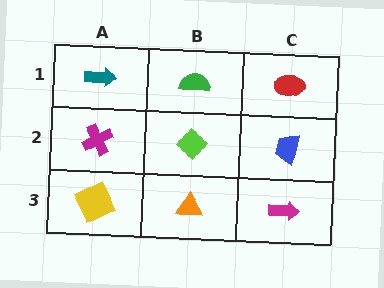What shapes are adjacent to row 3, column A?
A magenta cross (row 2, column A), an orange triangle (row 3, column B).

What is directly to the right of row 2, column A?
A lime diamond.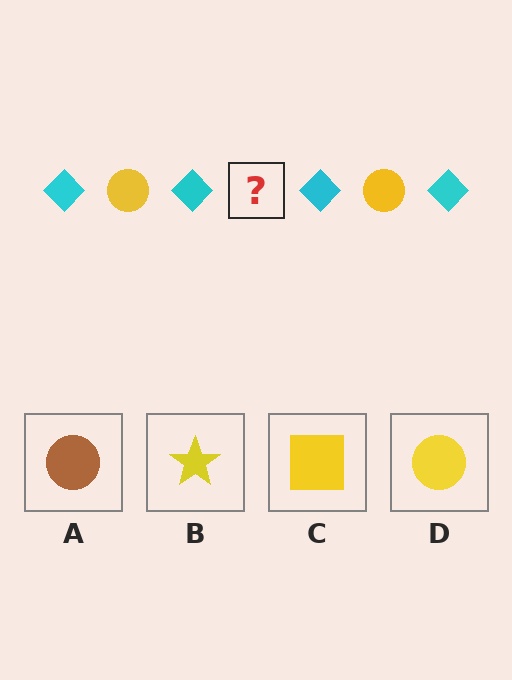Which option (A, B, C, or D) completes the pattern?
D.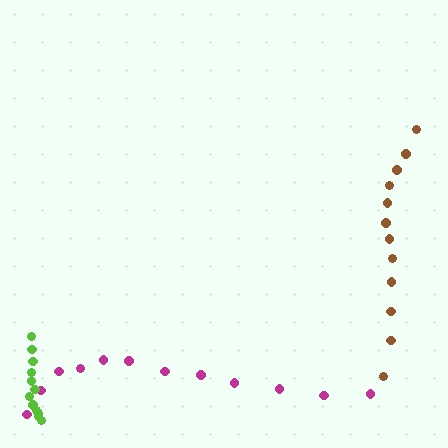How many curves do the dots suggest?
There are 3 distinct paths.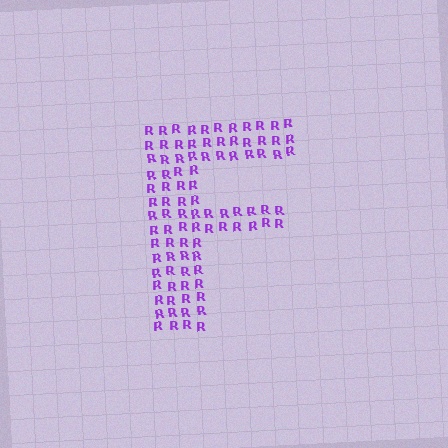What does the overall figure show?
The overall figure shows the letter F.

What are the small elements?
The small elements are letter R's.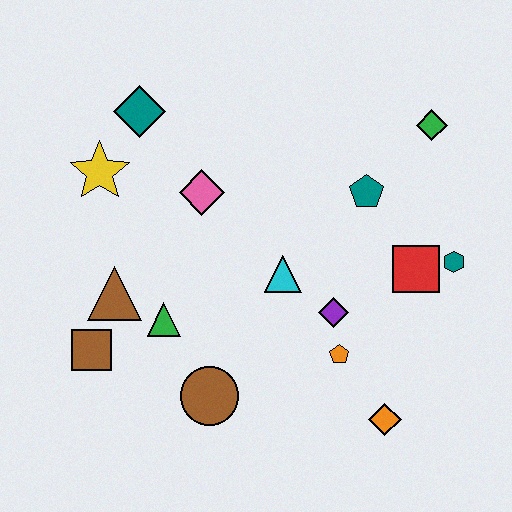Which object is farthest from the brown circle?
The green diamond is farthest from the brown circle.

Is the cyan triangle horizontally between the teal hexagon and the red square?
No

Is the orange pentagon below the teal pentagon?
Yes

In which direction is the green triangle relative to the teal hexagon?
The green triangle is to the left of the teal hexagon.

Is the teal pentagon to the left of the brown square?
No